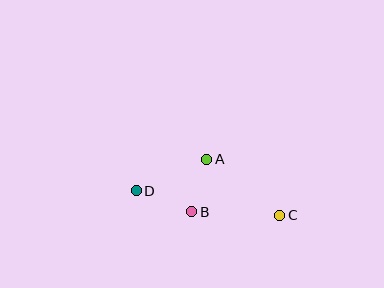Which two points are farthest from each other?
Points C and D are farthest from each other.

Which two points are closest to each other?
Points A and B are closest to each other.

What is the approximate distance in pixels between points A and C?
The distance between A and C is approximately 92 pixels.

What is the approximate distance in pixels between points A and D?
The distance between A and D is approximately 77 pixels.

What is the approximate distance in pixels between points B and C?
The distance between B and C is approximately 88 pixels.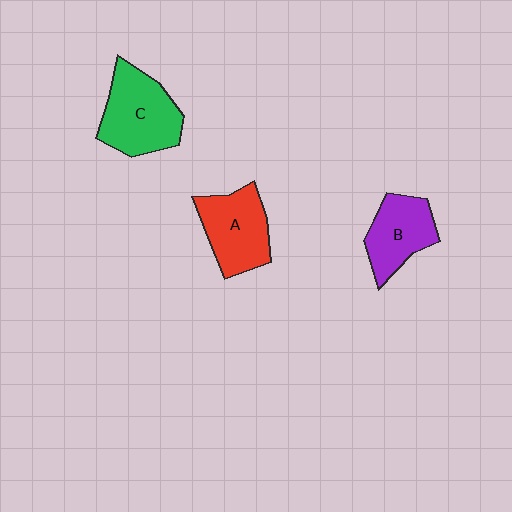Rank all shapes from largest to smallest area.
From largest to smallest: C (green), A (red), B (purple).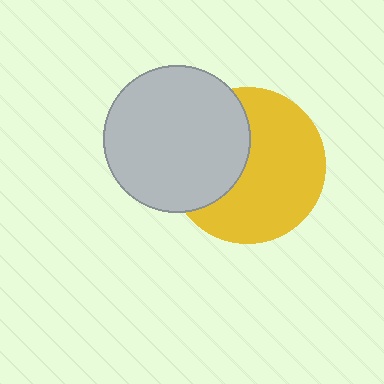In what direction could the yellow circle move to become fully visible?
The yellow circle could move right. That would shift it out from behind the light gray circle entirely.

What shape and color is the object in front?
The object in front is a light gray circle.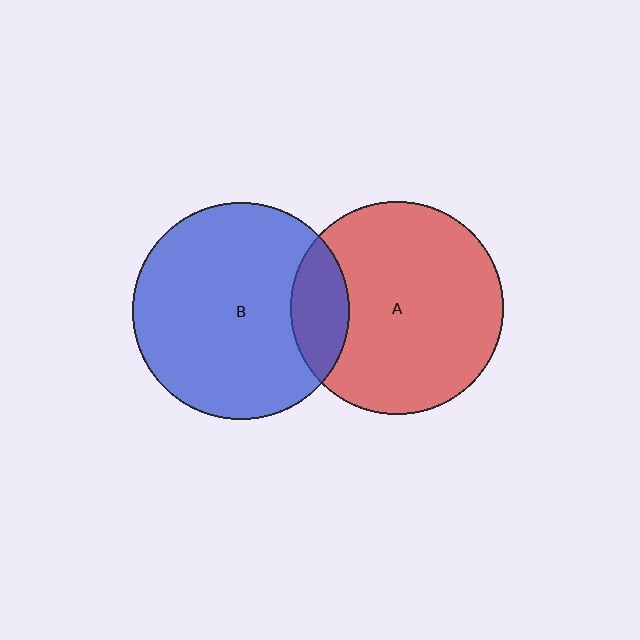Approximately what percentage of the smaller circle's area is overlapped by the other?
Approximately 15%.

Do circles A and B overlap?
Yes.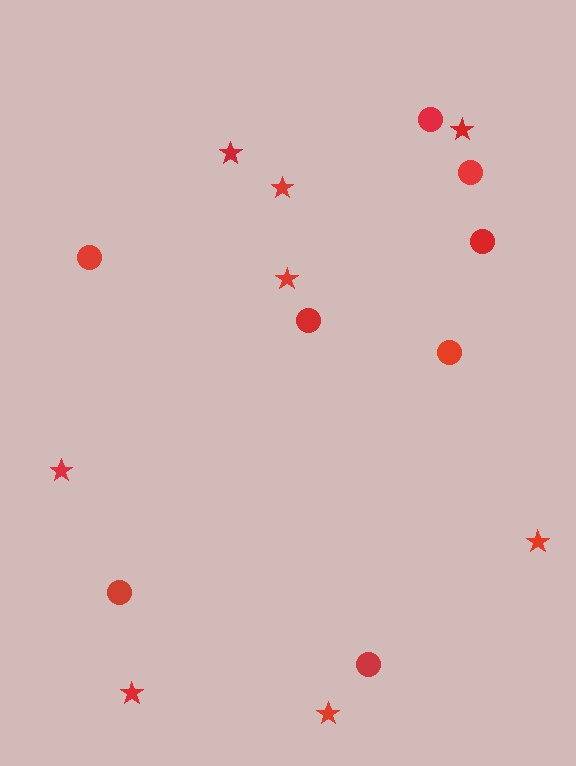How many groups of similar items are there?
There are 2 groups: one group of stars (8) and one group of circles (8).